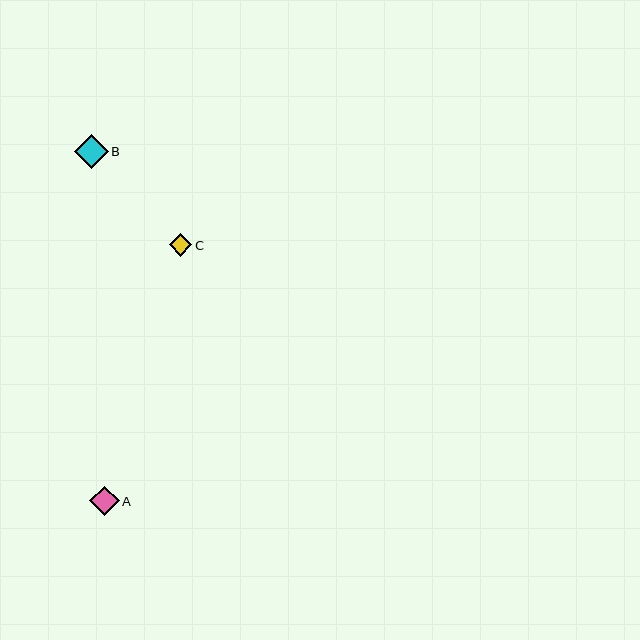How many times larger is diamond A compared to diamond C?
Diamond A is approximately 1.3 times the size of diamond C.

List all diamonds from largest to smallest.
From largest to smallest: B, A, C.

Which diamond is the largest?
Diamond B is the largest with a size of approximately 34 pixels.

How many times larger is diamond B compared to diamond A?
Diamond B is approximately 1.1 times the size of diamond A.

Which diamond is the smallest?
Diamond C is the smallest with a size of approximately 22 pixels.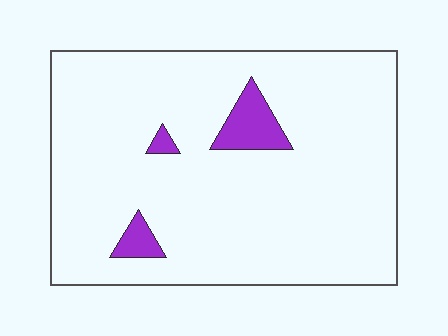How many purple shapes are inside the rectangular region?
3.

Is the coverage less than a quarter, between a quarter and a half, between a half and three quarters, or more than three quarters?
Less than a quarter.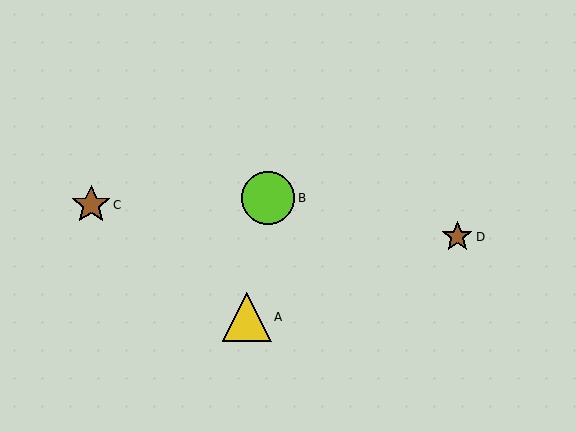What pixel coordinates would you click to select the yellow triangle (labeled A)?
Click at (247, 317) to select the yellow triangle A.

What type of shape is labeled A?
Shape A is a yellow triangle.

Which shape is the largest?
The lime circle (labeled B) is the largest.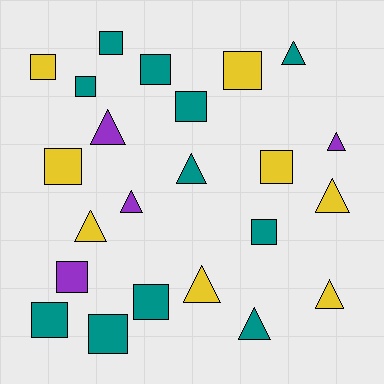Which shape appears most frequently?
Square, with 13 objects.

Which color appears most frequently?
Teal, with 11 objects.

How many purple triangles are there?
There are 3 purple triangles.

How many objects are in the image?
There are 23 objects.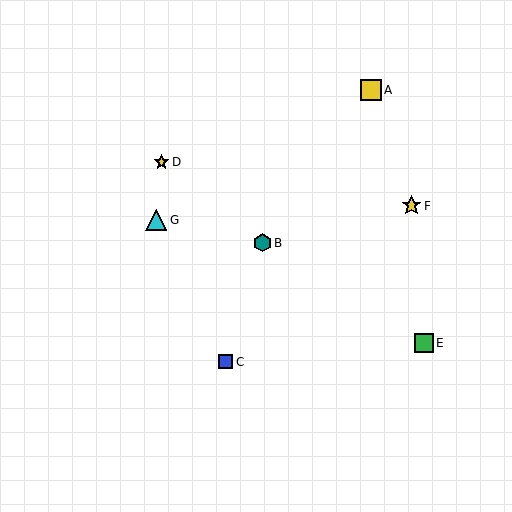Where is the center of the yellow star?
The center of the yellow star is at (161, 162).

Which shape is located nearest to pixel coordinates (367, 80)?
The yellow square (labeled A) at (371, 90) is nearest to that location.